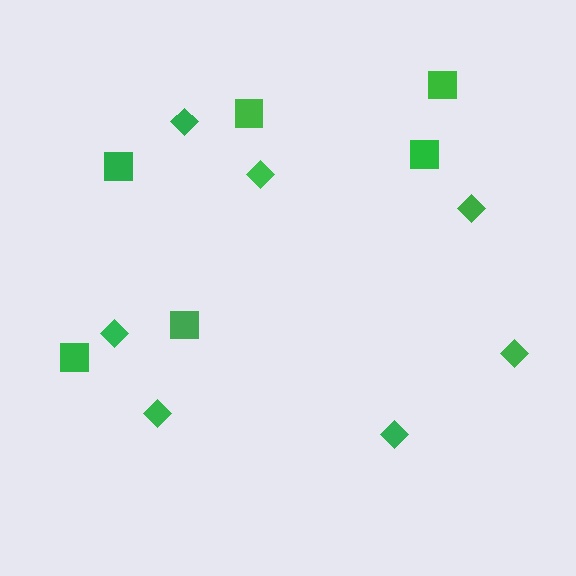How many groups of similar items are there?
There are 2 groups: one group of diamonds (7) and one group of squares (6).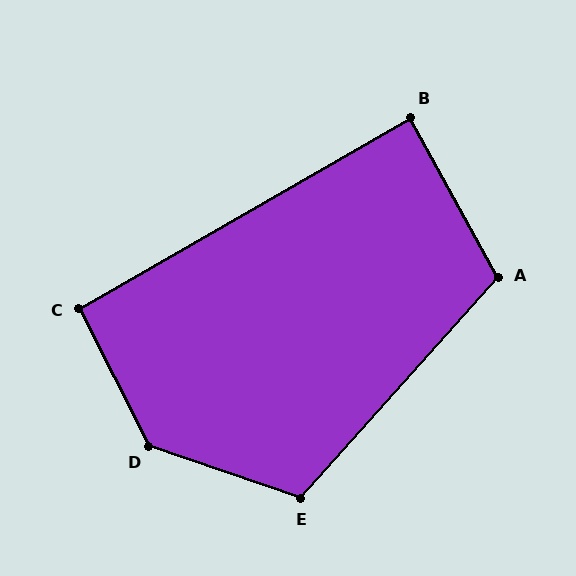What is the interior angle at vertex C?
Approximately 93 degrees (approximately right).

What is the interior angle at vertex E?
Approximately 113 degrees (obtuse).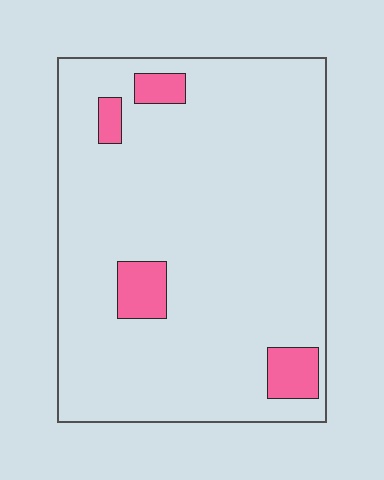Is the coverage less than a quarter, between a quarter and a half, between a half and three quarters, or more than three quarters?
Less than a quarter.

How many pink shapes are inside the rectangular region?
4.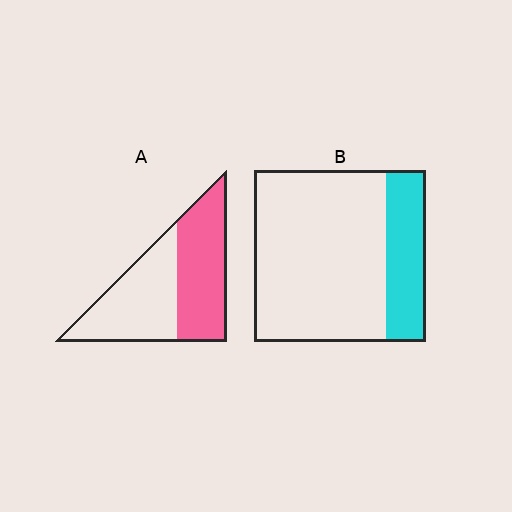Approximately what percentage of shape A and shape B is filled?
A is approximately 50% and B is approximately 25%.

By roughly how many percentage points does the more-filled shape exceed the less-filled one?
By roughly 25 percentage points (A over B).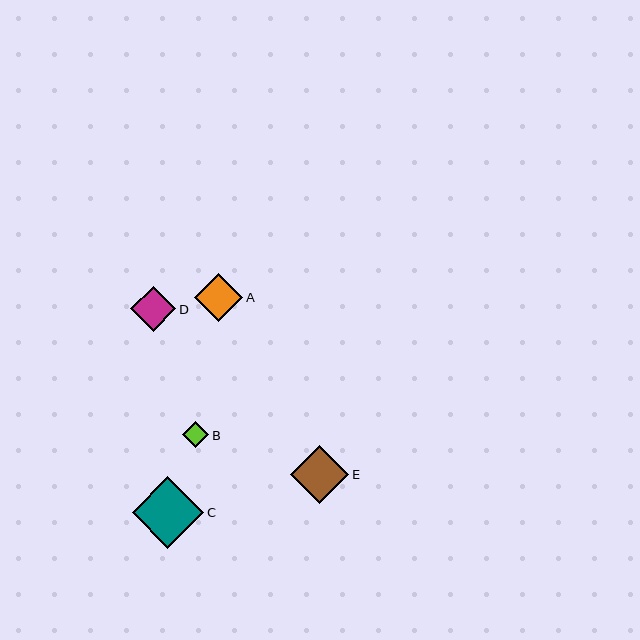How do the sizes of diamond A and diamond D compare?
Diamond A and diamond D are approximately the same size.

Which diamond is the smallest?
Diamond B is the smallest with a size of approximately 26 pixels.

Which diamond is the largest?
Diamond C is the largest with a size of approximately 72 pixels.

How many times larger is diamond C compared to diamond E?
Diamond C is approximately 1.2 times the size of diamond E.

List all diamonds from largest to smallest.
From largest to smallest: C, E, A, D, B.